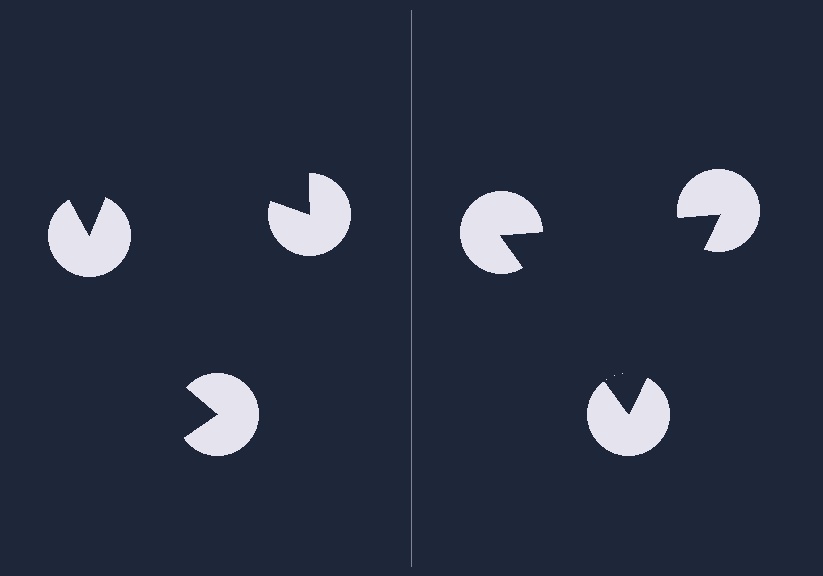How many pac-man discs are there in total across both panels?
6 — 3 on each side.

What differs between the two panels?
The pac-man discs are positioned identically on both sides; only the wedge orientations differ. On the right they align to a triangle; on the left they are misaligned.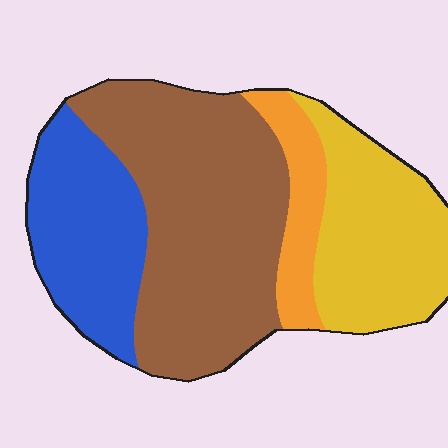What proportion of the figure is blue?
Blue takes up less than a quarter of the figure.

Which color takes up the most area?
Brown, at roughly 45%.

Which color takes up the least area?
Orange, at roughly 10%.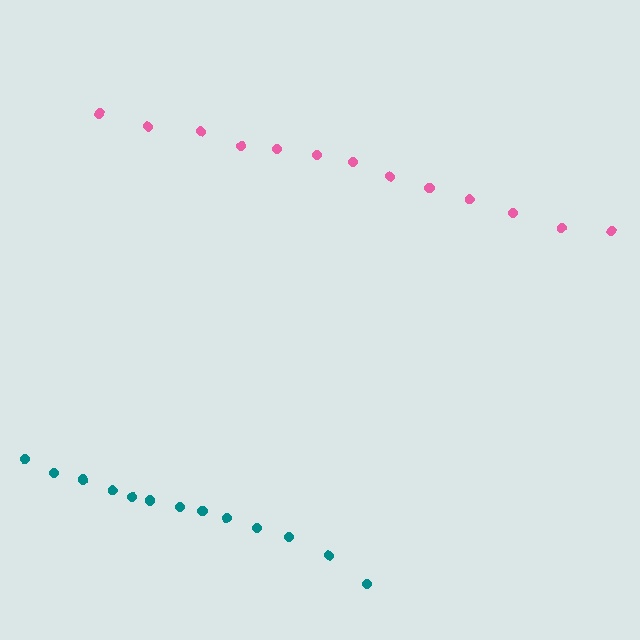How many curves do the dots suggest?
There are 2 distinct paths.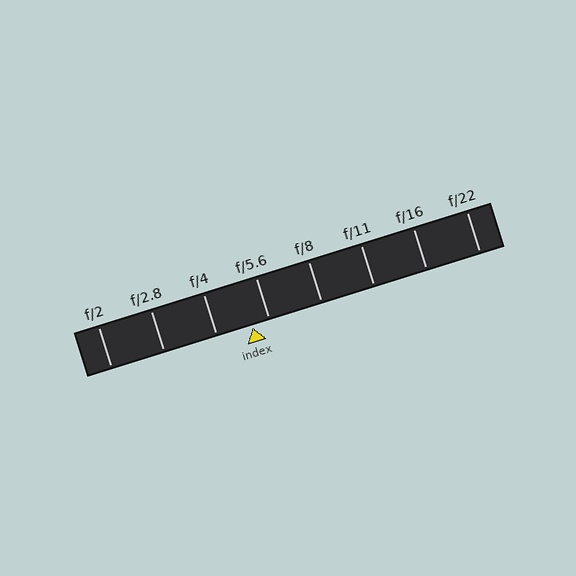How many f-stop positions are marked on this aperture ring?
There are 8 f-stop positions marked.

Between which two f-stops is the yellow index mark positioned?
The index mark is between f/4 and f/5.6.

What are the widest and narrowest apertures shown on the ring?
The widest aperture shown is f/2 and the narrowest is f/22.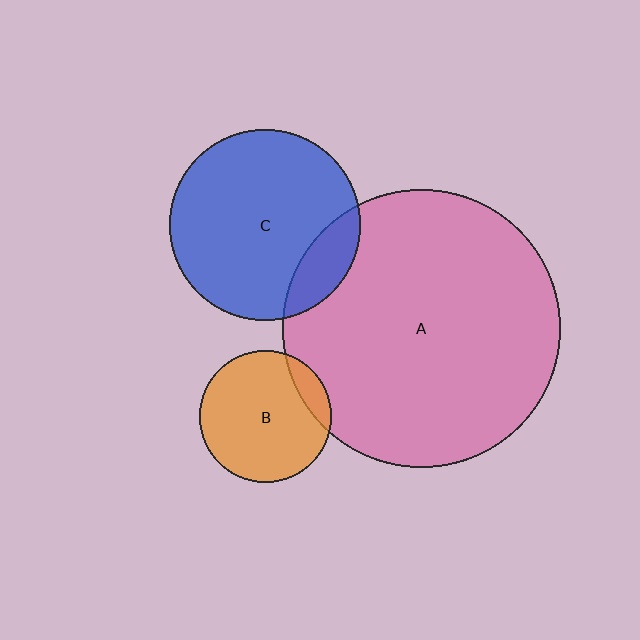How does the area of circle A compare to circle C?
Approximately 2.1 times.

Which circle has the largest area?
Circle A (pink).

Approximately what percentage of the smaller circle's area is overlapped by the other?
Approximately 15%.